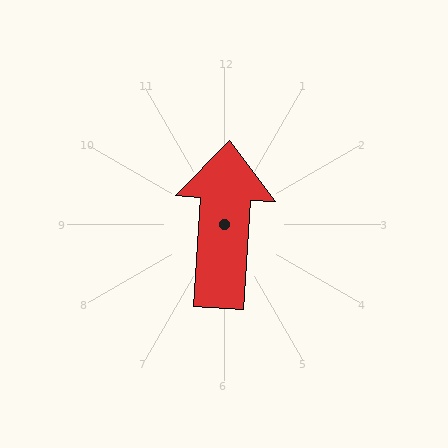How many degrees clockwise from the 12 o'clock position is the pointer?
Approximately 3 degrees.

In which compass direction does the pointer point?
North.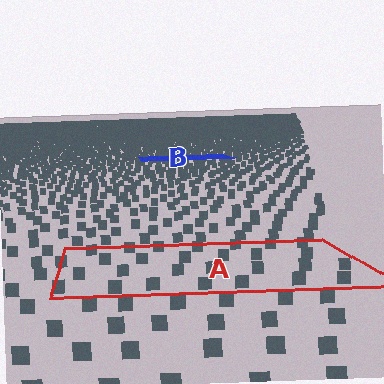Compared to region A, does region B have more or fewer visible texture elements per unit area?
Region B has more texture elements per unit area — they are packed more densely because it is farther away.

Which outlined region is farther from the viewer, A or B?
Region B is farther from the viewer — the texture elements inside it appear smaller and more densely packed.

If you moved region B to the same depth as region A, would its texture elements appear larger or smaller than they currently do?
They would appear larger. At a closer depth, the same texture elements are projected at a bigger on-screen size.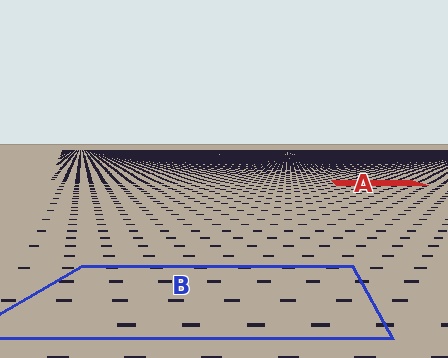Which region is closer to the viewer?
Region B is closer. The texture elements there are larger and more spread out.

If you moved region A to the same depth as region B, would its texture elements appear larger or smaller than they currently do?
They would appear larger. At a closer depth, the same texture elements are projected at a bigger on-screen size.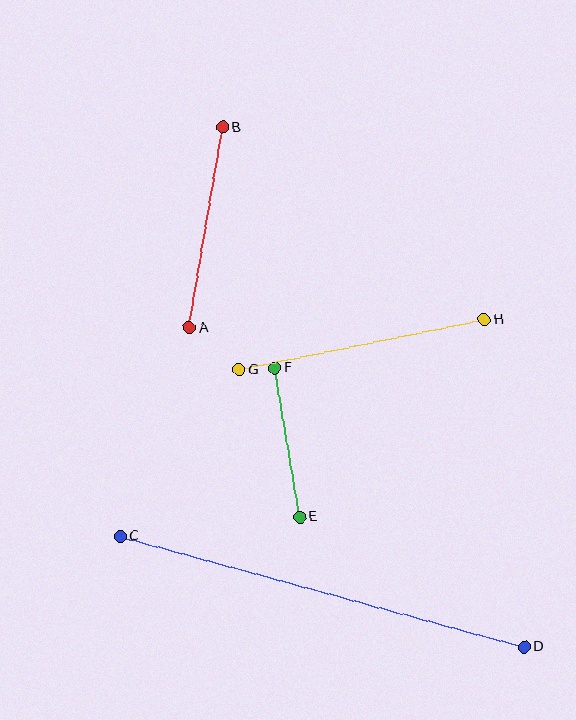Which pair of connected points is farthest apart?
Points C and D are farthest apart.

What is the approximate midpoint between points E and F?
The midpoint is at approximately (287, 442) pixels.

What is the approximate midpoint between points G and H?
The midpoint is at approximately (362, 345) pixels.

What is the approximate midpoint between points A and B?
The midpoint is at approximately (206, 228) pixels.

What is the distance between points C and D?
The distance is approximately 419 pixels.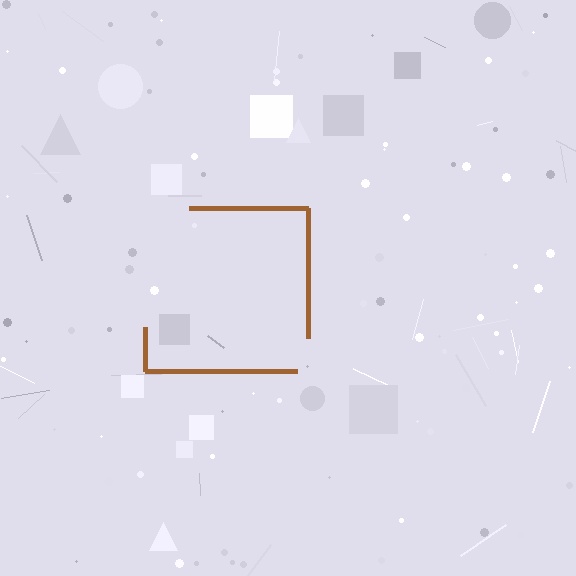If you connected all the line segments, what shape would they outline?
They would outline a square.